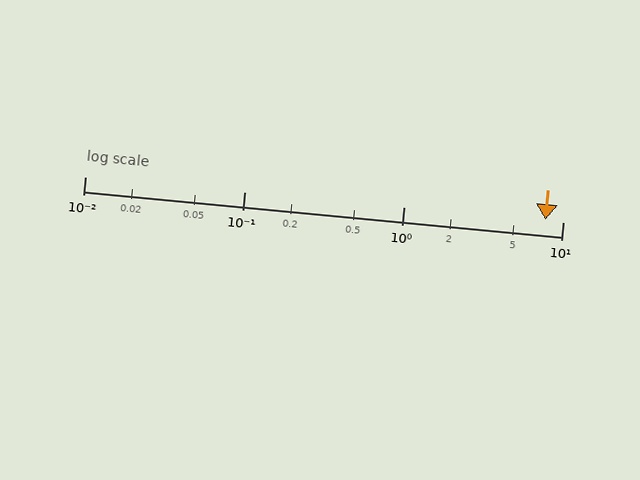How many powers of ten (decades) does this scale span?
The scale spans 3 decades, from 0.01 to 10.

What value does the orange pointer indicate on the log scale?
The pointer indicates approximately 7.8.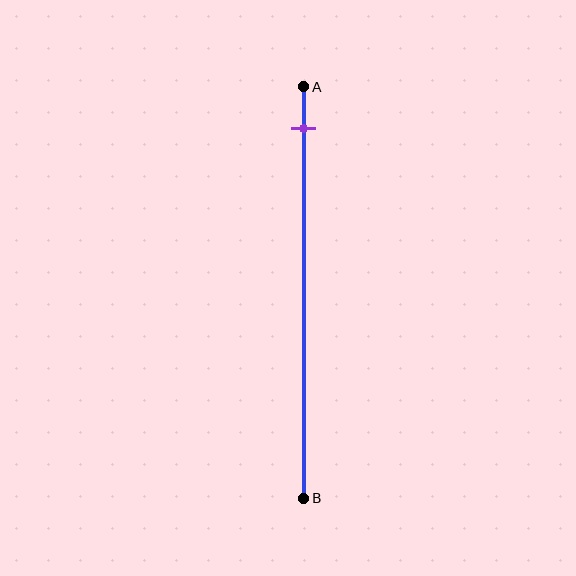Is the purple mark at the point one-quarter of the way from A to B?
No, the mark is at about 10% from A, not at the 25% one-quarter point.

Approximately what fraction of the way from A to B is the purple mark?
The purple mark is approximately 10% of the way from A to B.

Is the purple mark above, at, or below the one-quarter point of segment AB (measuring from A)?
The purple mark is above the one-quarter point of segment AB.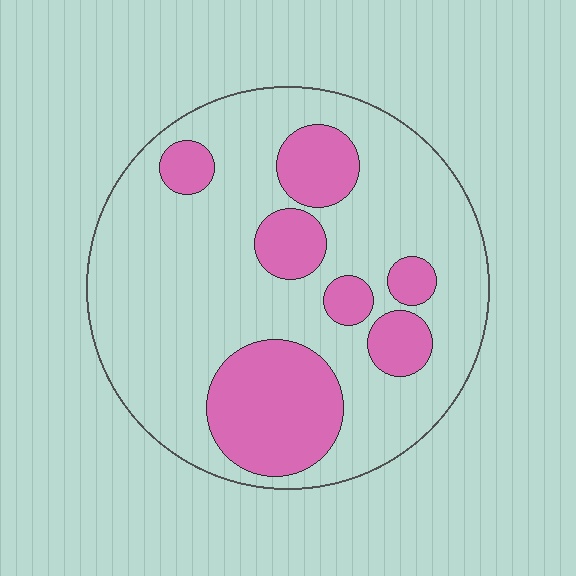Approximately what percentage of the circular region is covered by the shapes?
Approximately 25%.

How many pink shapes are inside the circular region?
7.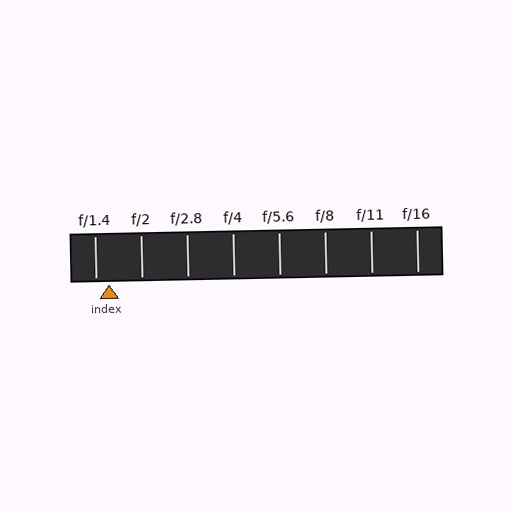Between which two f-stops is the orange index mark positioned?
The index mark is between f/1.4 and f/2.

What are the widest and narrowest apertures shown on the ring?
The widest aperture shown is f/1.4 and the narrowest is f/16.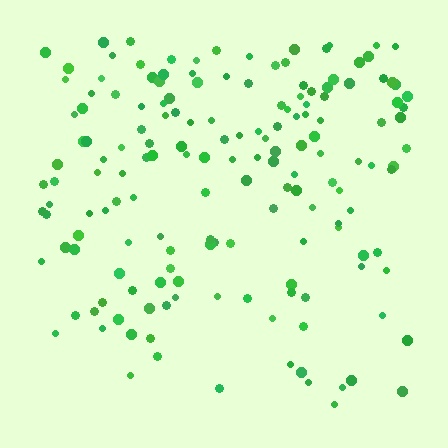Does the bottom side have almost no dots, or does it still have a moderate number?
Still a moderate number, just noticeably fewer than the top.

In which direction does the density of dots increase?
From bottom to top, with the top side densest.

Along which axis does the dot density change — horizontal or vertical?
Vertical.